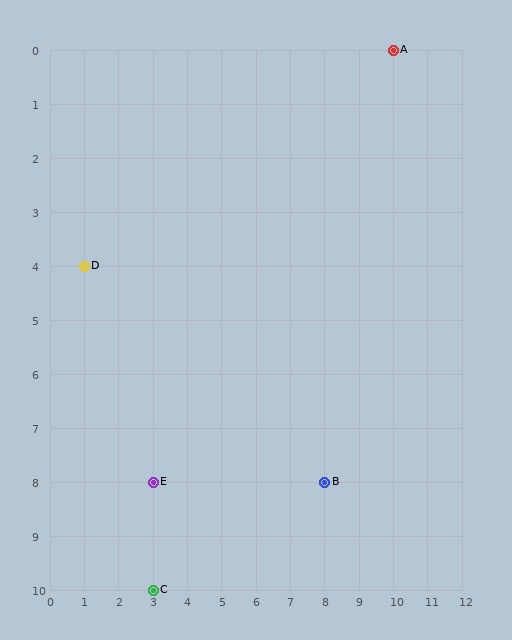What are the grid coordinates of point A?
Point A is at grid coordinates (10, 0).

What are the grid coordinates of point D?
Point D is at grid coordinates (1, 4).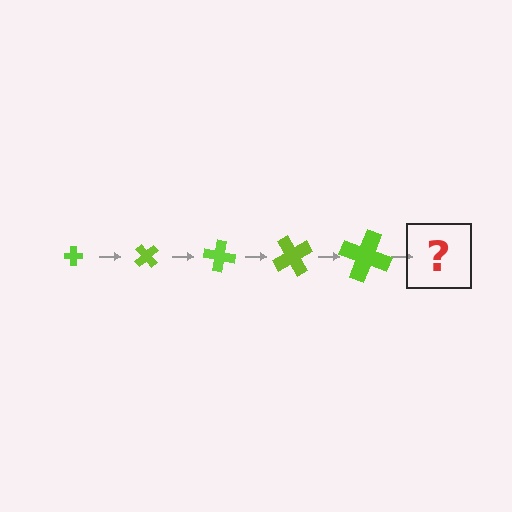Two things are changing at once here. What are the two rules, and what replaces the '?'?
The two rules are that the cross grows larger each step and it rotates 50 degrees each step. The '?' should be a cross, larger than the previous one and rotated 250 degrees from the start.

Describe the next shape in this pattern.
It should be a cross, larger than the previous one and rotated 250 degrees from the start.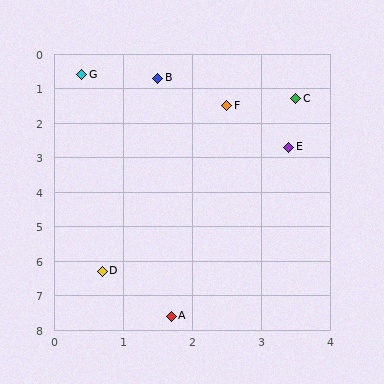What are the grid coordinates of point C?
Point C is at approximately (3.5, 1.3).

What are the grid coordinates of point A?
Point A is at approximately (1.7, 7.6).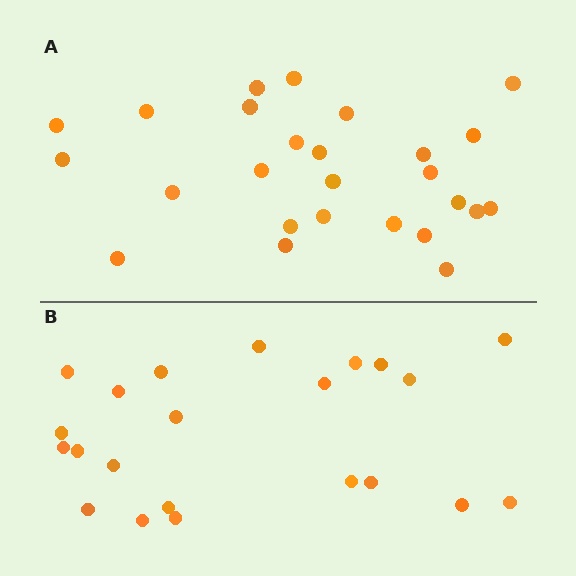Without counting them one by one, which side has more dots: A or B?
Region A (the top region) has more dots.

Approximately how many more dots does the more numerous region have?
Region A has about 4 more dots than region B.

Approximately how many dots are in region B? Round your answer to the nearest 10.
About 20 dots. (The exact count is 22, which rounds to 20.)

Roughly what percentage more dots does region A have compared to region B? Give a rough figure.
About 20% more.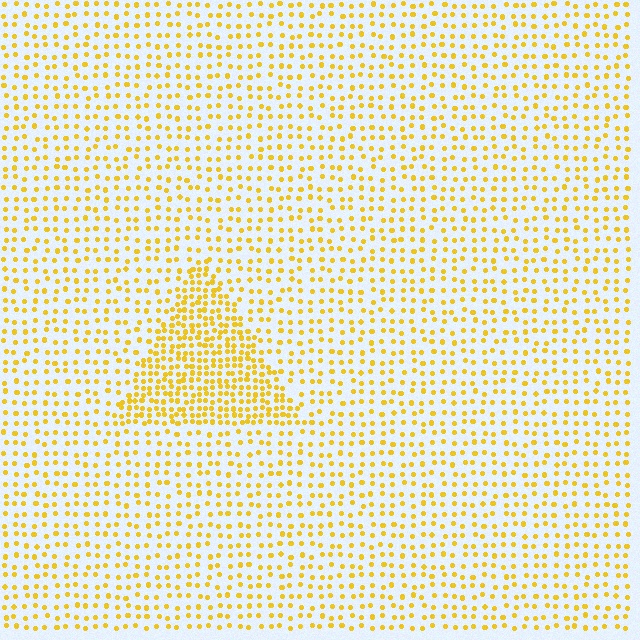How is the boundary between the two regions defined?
The boundary is defined by a change in element density (approximately 2.1x ratio). All elements are the same color, size, and shape.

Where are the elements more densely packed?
The elements are more densely packed inside the triangle boundary.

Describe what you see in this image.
The image contains small yellow elements arranged at two different densities. A triangle-shaped region is visible where the elements are more densely packed than the surrounding area.